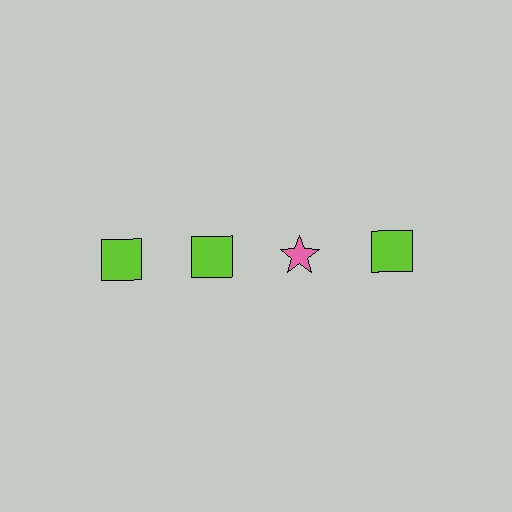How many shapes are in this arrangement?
There are 4 shapes arranged in a grid pattern.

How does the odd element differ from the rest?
It differs in both color (pink instead of lime) and shape (star instead of square).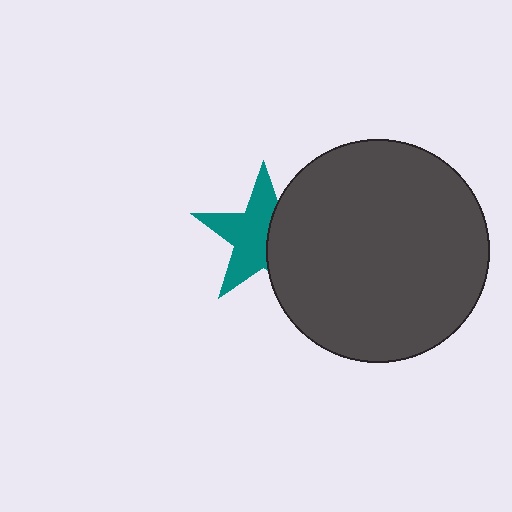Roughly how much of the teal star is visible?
About half of it is visible (roughly 60%).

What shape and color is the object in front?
The object in front is a dark gray circle.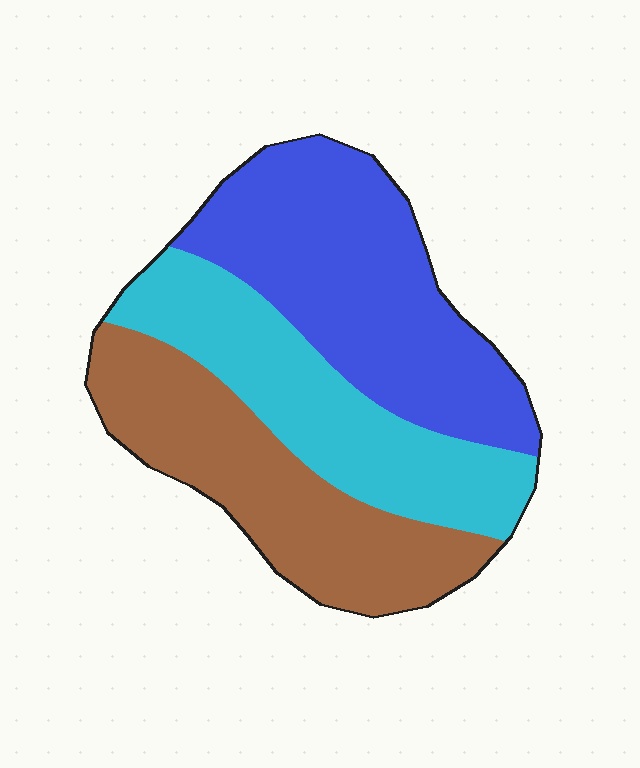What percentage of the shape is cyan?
Cyan takes up between a quarter and a half of the shape.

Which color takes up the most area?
Blue, at roughly 40%.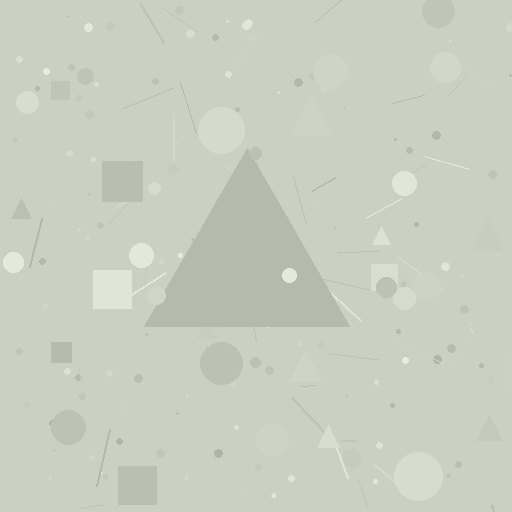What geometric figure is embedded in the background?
A triangle is embedded in the background.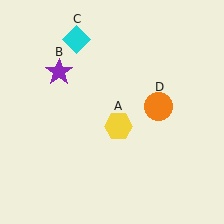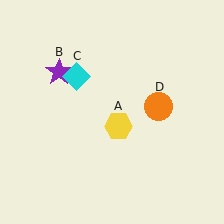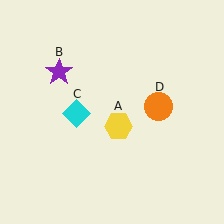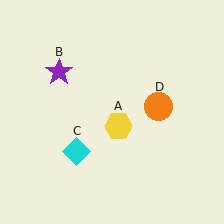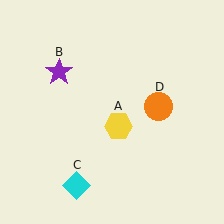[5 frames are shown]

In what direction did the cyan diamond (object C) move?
The cyan diamond (object C) moved down.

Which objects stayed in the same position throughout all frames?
Yellow hexagon (object A) and purple star (object B) and orange circle (object D) remained stationary.